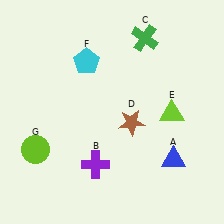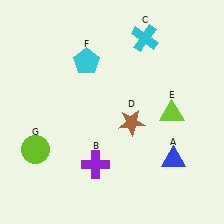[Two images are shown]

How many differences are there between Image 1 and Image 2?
There is 1 difference between the two images.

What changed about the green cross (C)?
In Image 1, C is green. In Image 2, it changed to cyan.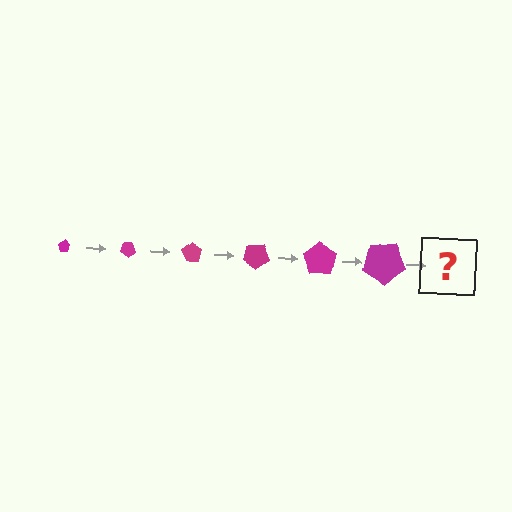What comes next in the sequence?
The next element should be a pentagon, larger than the previous one and rotated 210 degrees from the start.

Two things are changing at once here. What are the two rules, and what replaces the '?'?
The two rules are that the pentagon grows larger each step and it rotates 35 degrees each step. The '?' should be a pentagon, larger than the previous one and rotated 210 degrees from the start.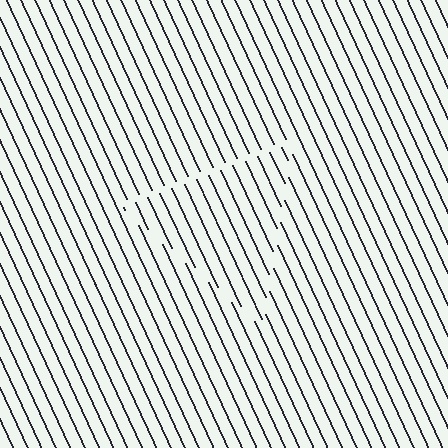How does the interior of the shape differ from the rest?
The interior of the shape contains the same grating, shifted by half a period — the contour is defined by the phase discontinuity where line-ends from the inner and outer gratings abut.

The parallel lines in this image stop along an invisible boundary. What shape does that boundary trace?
An illusory triangle. The interior of the shape contains the same grating, shifted by half a period — the contour is defined by the phase discontinuity where line-ends from the inner and outer gratings abut.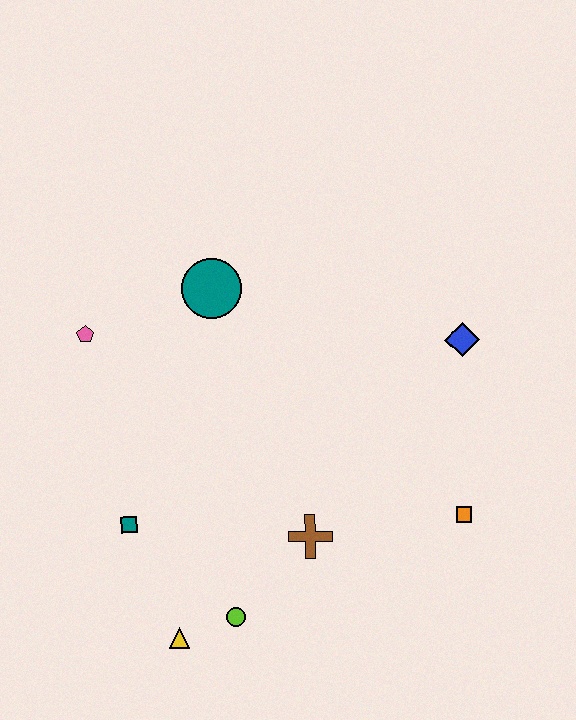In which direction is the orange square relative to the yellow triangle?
The orange square is to the right of the yellow triangle.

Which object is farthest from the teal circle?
The yellow triangle is farthest from the teal circle.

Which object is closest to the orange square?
The brown cross is closest to the orange square.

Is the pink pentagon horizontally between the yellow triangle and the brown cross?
No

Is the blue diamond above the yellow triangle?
Yes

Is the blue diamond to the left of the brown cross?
No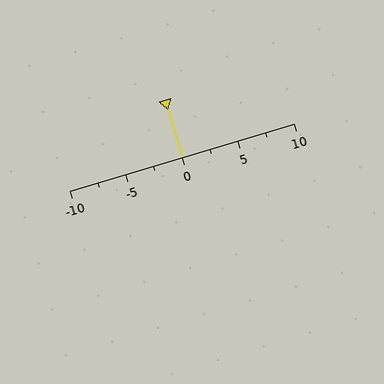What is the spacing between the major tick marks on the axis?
The major ticks are spaced 5 apart.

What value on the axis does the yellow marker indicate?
The marker indicates approximately 0.